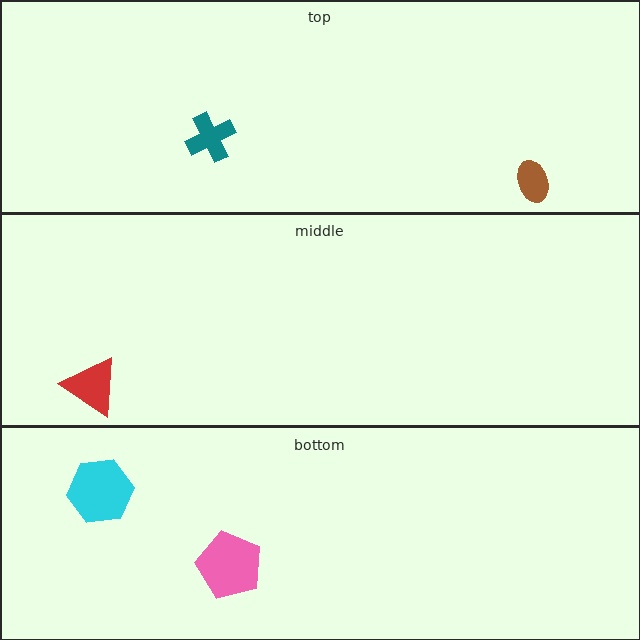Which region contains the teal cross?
The top region.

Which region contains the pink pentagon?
The bottom region.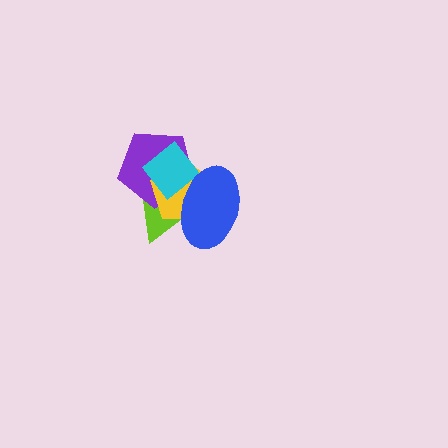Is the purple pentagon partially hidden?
Yes, it is partially covered by another shape.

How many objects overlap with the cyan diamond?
4 objects overlap with the cyan diamond.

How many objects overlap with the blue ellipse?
4 objects overlap with the blue ellipse.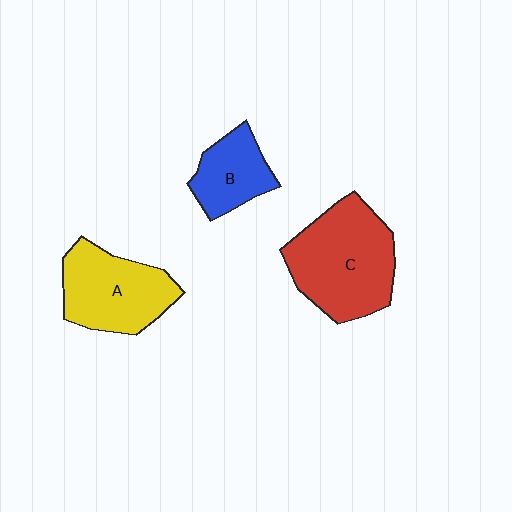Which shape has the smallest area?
Shape B (blue).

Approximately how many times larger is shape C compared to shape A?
Approximately 1.3 times.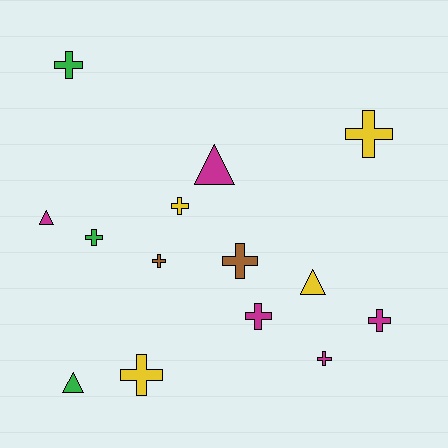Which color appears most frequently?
Magenta, with 5 objects.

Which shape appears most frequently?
Cross, with 10 objects.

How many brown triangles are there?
There are no brown triangles.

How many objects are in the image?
There are 14 objects.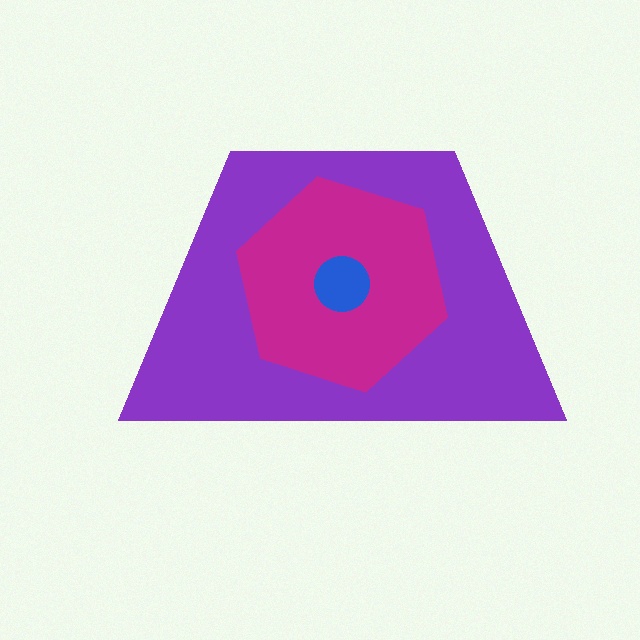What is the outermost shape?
The purple trapezoid.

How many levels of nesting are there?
3.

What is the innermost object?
The blue circle.